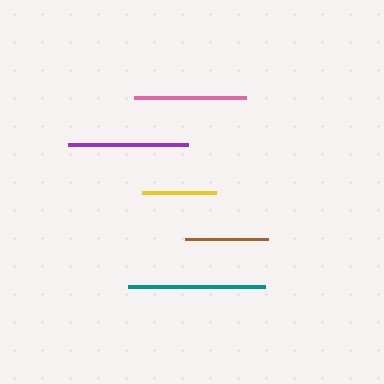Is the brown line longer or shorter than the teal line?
The teal line is longer than the brown line.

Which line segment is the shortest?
The yellow line is the shortest at approximately 73 pixels.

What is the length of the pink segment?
The pink segment is approximately 112 pixels long.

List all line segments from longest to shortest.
From longest to shortest: teal, purple, pink, brown, yellow.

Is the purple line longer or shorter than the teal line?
The teal line is longer than the purple line.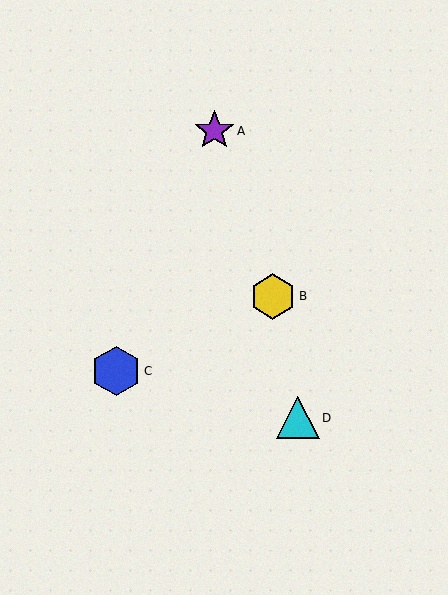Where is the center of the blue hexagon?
The center of the blue hexagon is at (116, 371).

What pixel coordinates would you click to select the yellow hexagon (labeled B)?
Click at (273, 296) to select the yellow hexagon B.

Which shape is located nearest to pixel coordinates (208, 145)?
The purple star (labeled A) at (214, 131) is nearest to that location.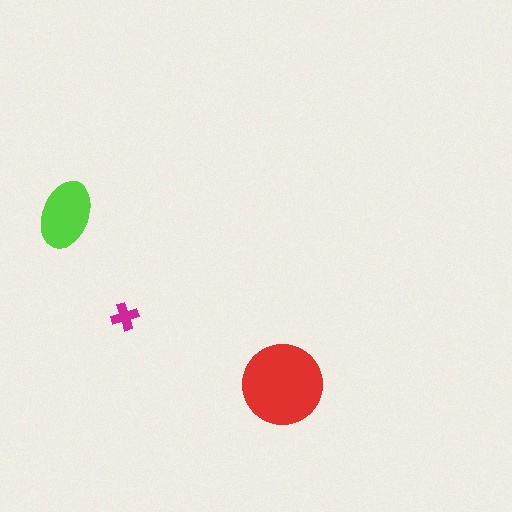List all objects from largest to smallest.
The red circle, the lime ellipse, the magenta cross.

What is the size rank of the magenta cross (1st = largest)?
3rd.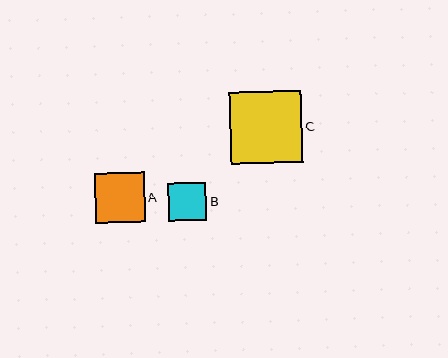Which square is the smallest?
Square B is the smallest with a size of approximately 38 pixels.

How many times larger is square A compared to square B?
Square A is approximately 1.3 times the size of square B.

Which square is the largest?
Square C is the largest with a size of approximately 72 pixels.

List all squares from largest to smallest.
From largest to smallest: C, A, B.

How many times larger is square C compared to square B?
Square C is approximately 1.9 times the size of square B.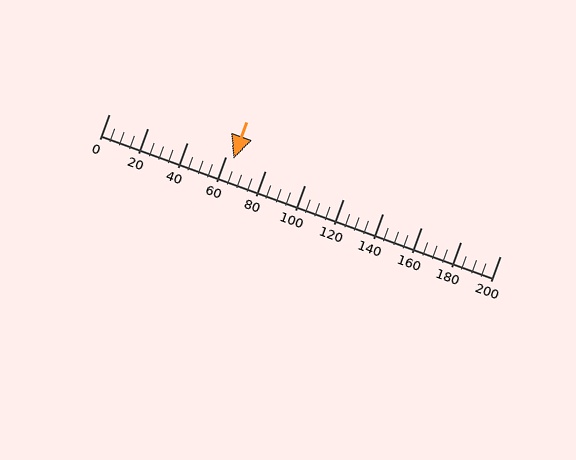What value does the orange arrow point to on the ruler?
The orange arrow points to approximately 64.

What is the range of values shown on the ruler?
The ruler shows values from 0 to 200.